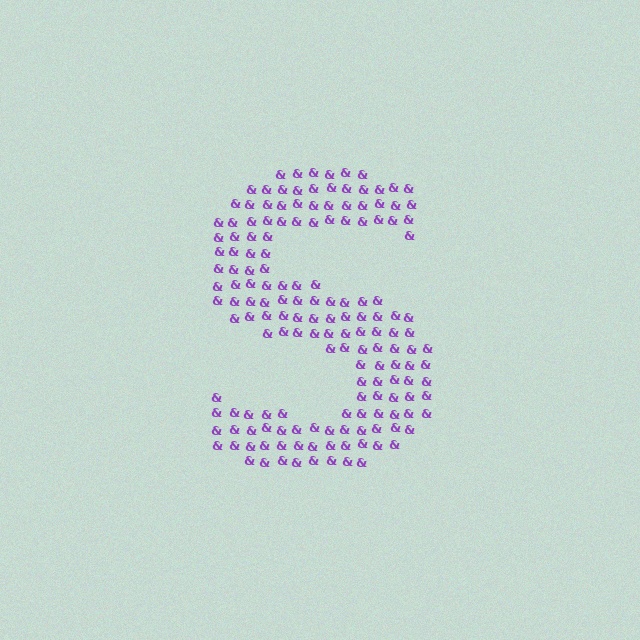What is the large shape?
The large shape is the letter S.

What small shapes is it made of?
It is made of small ampersands.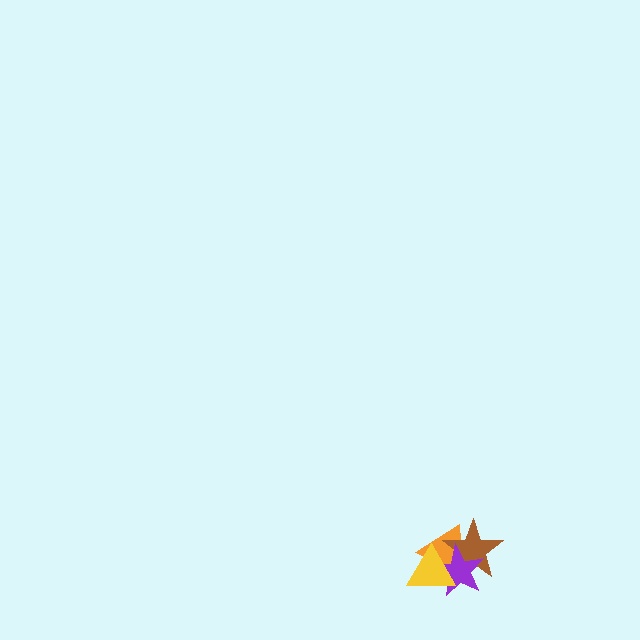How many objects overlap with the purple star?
3 objects overlap with the purple star.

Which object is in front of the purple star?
The yellow triangle is in front of the purple star.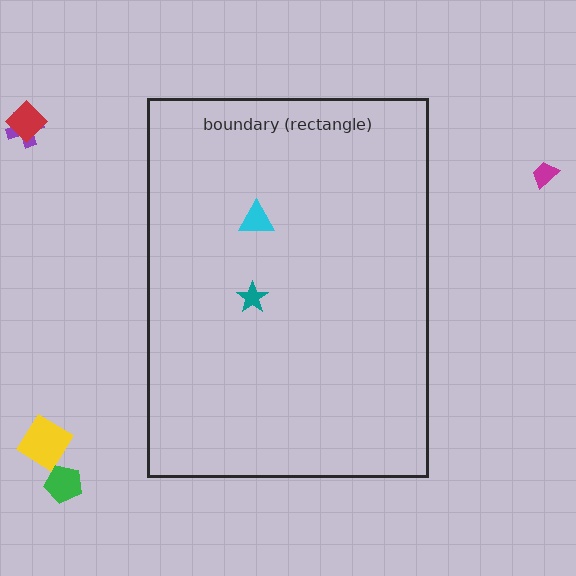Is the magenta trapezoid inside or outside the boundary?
Outside.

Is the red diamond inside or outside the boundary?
Outside.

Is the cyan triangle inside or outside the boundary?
Inside.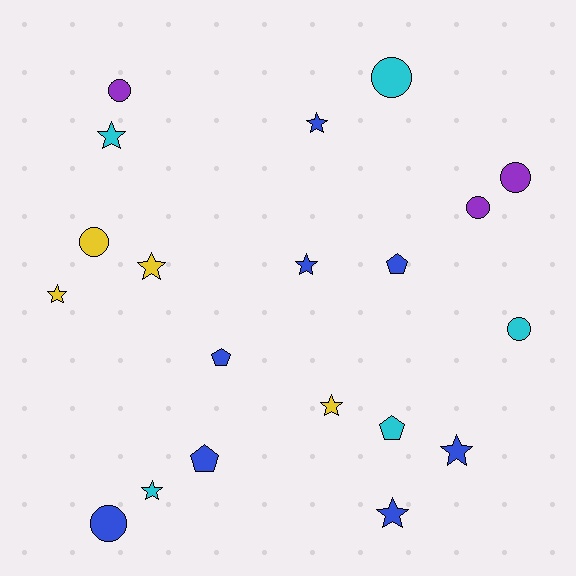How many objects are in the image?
There are 20 objects.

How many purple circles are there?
There are 3 purple circles.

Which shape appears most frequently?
Star, with 9 objects.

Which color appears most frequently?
Blue, with 8 objects.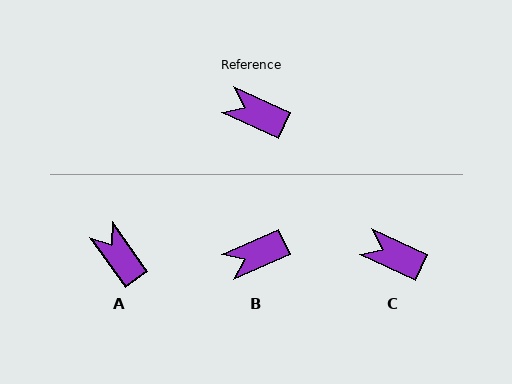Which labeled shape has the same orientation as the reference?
C.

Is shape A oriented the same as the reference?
No, it is off by about 30 degrees.